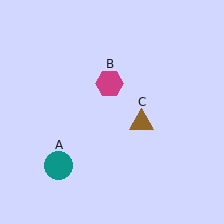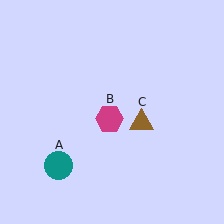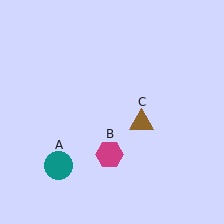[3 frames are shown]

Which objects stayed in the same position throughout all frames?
Teal circle (object A) and brown triangle (object C) remained stationary.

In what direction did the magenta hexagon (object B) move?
The magenta hexagon (object B) moved down.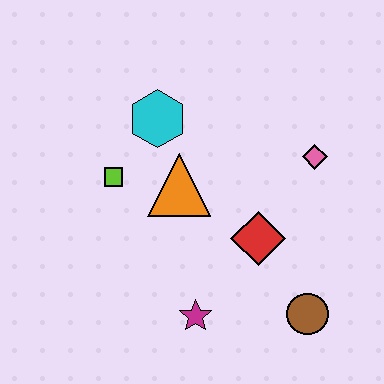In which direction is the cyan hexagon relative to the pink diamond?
The cyan hexagon is to the left of the pink diamond.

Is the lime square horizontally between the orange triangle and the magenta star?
No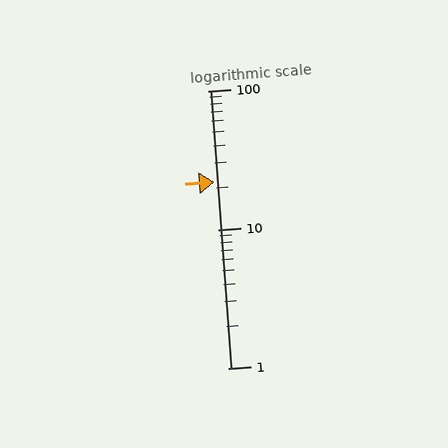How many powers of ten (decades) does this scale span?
The scale spans 2 decades, from 1 to 100.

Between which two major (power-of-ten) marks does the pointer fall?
The pointer is between 10 and 100.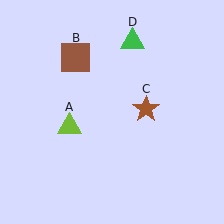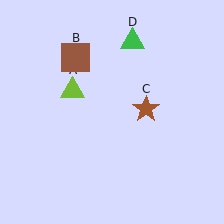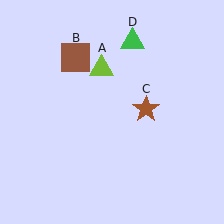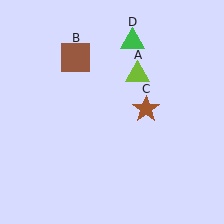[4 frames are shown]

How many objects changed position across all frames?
1 object changed position: lime triangle (object A).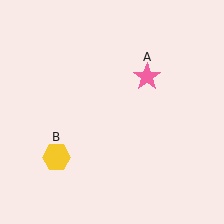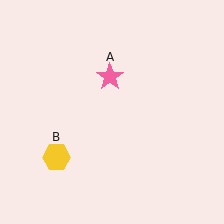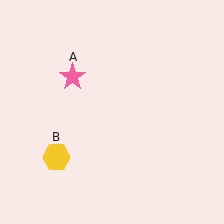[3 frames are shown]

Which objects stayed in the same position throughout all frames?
Yellow hexagon (object B) remained stationary.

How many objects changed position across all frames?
1 object changed position: pink star (object A).